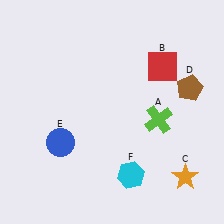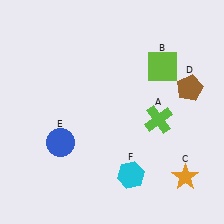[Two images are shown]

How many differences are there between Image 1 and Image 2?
There is 1 difference between the two images.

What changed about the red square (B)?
In Image 1, B is red. In Image 2, it changed to lime.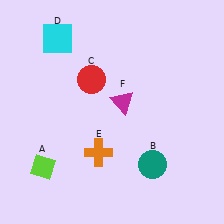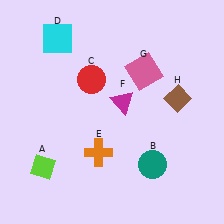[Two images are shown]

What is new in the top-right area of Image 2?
A brown diamond (H) was added in the top-right area of Image 2.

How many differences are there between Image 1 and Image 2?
There are 2 differences between the two images.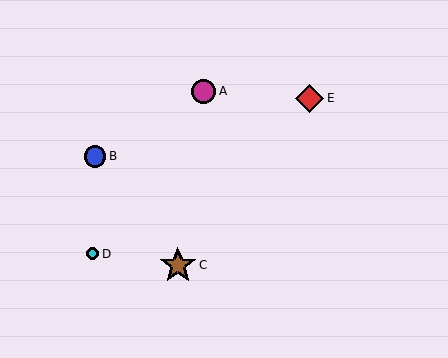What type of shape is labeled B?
Shape B is a blue circle.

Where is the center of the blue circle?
The center of the blue circle is at (95, 156).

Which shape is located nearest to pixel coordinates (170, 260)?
The brown star (labeled C) at (178, 265) is nearest to that location.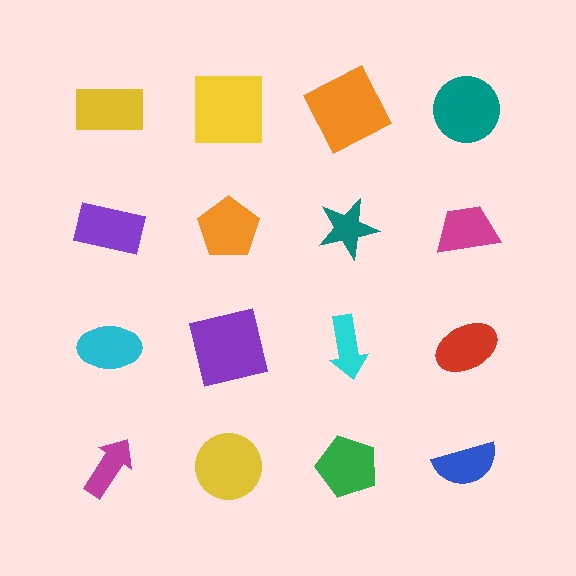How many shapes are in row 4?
4 shapes.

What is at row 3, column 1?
A cyan ellipse.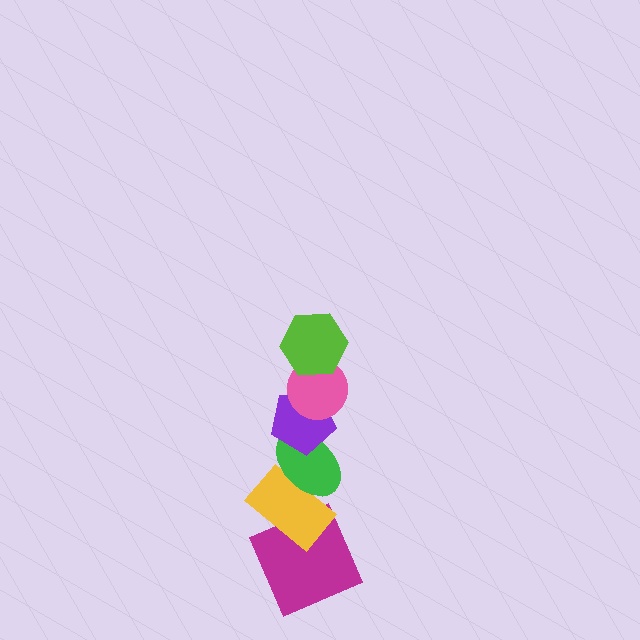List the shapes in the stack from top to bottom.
From top to bottom: the lime hexagon, the pink circle, the purple pentagon, the green ellipse, the yellow rectangle, the magenta square.